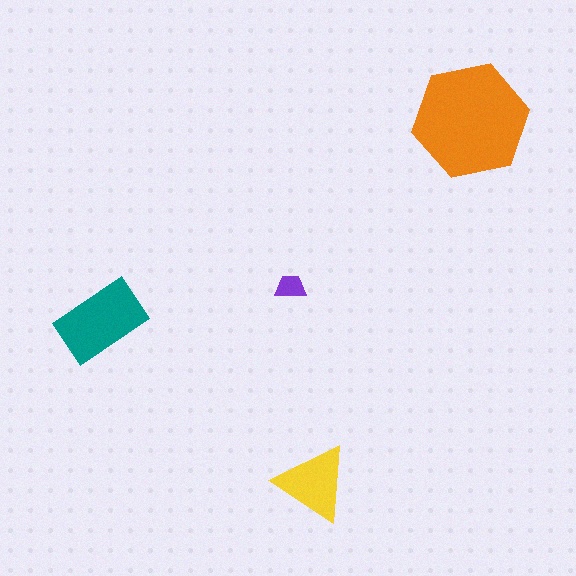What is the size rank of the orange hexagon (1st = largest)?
1st.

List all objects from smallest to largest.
The purple trapezoid, the yellow triangle, the teal rectangle, the orange hexagon.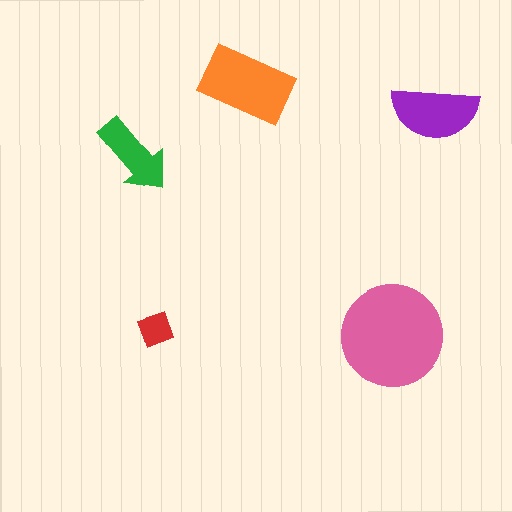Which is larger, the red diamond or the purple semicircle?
The purple semicircle.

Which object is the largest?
The pink circle.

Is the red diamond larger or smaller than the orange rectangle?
Smaller.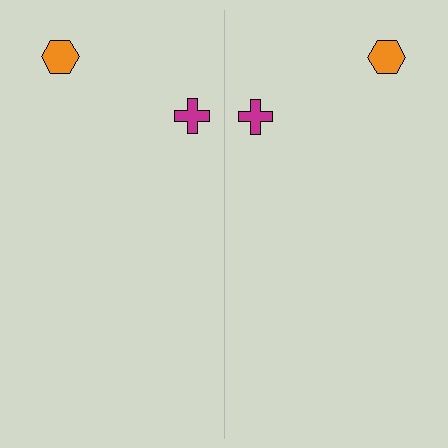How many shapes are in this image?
There are 4 shapes in this image.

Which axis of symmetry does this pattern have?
The pattern has a vertical axis of symmetry running through the center of the image.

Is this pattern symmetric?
Yes, this pattern has bilateral (reflection) symmetry.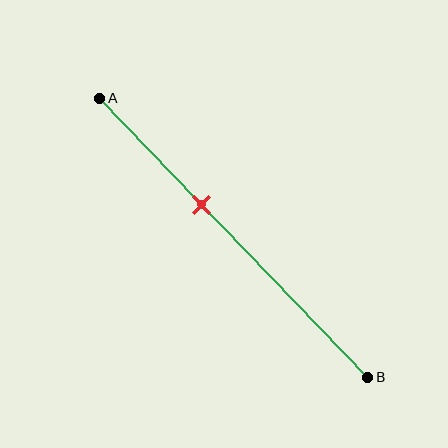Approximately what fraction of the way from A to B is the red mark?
The red mark is approximately 40% of the way from A to B.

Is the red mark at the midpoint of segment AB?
No, the mark is at about 40% from A, not at the 50% midpoint.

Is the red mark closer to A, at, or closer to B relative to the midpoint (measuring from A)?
The red mark is closer to point A than the midpoint of segment AB.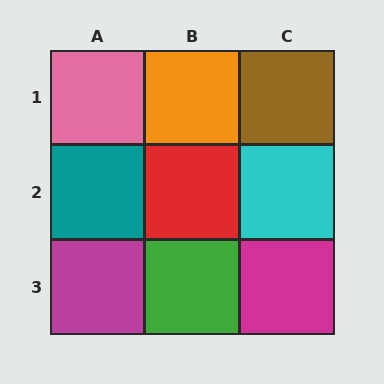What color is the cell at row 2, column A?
Teal.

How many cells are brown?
1 cell is brown.